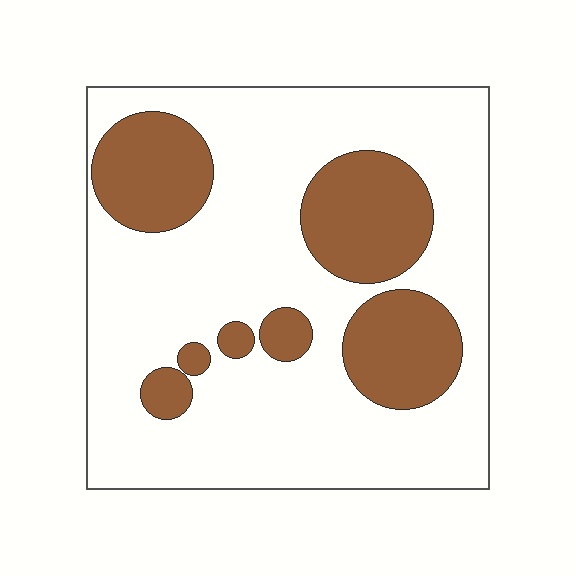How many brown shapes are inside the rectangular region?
7.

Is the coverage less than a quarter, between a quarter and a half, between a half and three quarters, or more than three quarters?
Between a quarter and a half.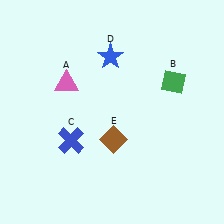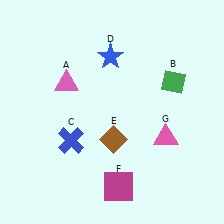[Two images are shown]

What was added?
A magenta square (F), a pink triangle (G) were added in Image 2.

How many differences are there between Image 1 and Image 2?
There are 2 differences between the two images.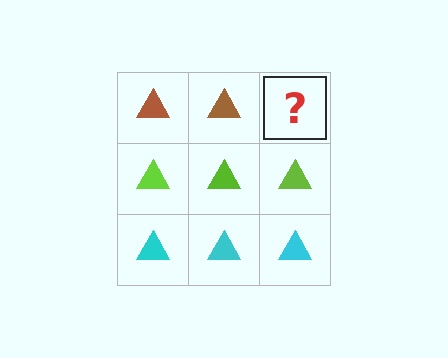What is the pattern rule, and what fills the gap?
The rule is that each row has a consistent color. The gap should be filled with a brown triangle.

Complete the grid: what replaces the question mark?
The question mark should be replaced with a brown triangle.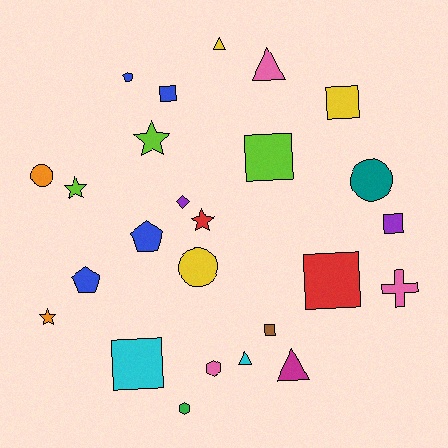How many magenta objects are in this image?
There is 1 magenta object.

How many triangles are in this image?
There are 4 triangles.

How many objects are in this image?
There are 25 objects.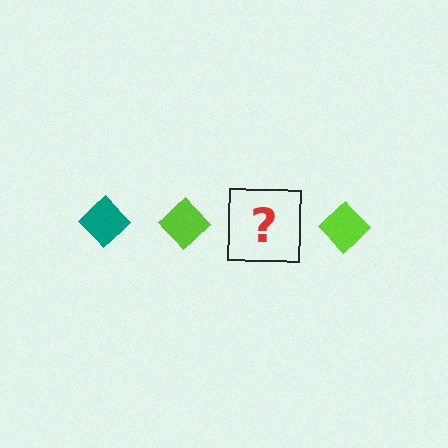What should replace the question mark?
The question mark should be replaced with a teal diamond.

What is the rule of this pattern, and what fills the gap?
The rule is that the pattern cycles through teal, lime diamonds. The gap should be filled with a teal diamond.